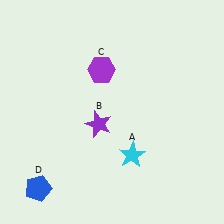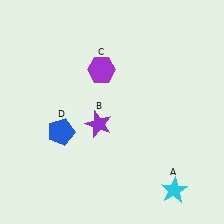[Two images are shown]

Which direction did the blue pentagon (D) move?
The blue pentagon (D) moved up.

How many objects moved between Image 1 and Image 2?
2 objects moved between the two images.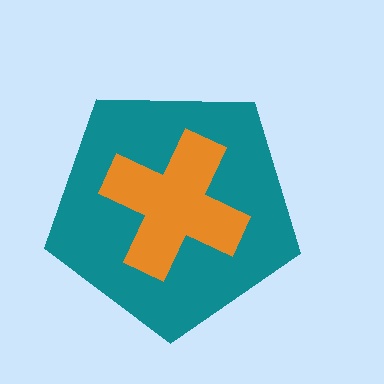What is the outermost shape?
The teal pentagon.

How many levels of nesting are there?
2.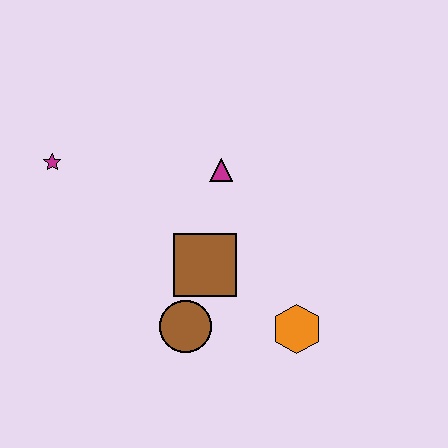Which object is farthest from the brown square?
The magenta star is farthest from the brown square.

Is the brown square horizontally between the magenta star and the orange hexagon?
Yes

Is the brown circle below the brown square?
Yes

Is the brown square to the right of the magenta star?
Yes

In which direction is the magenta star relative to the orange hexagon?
The magenta star is to the left of the orange hexagon.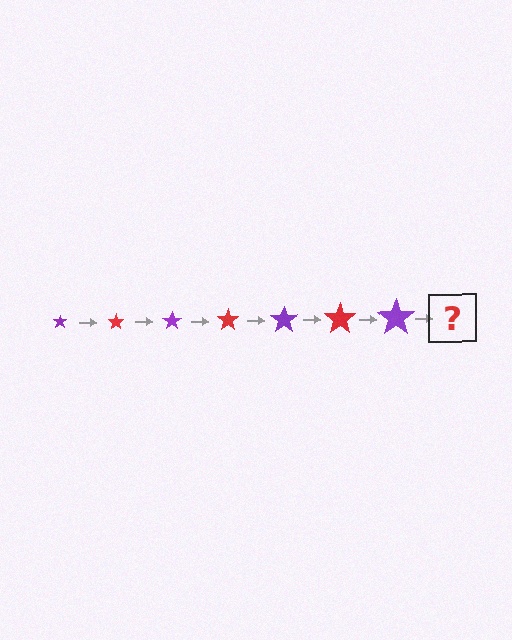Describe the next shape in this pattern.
It should be a red star, larger than the previous one.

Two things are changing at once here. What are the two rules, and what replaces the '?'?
The two rules are that the star grows larger each step and the color cycles through purple and red. The '?' should be a red star, larger than the previous one.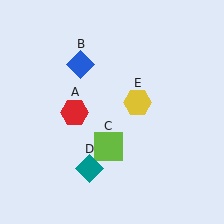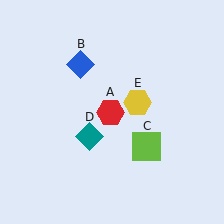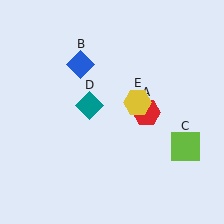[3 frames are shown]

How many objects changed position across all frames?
3 objects changed position: red hexagon (object A), lime square (object C), teal diamond (object D).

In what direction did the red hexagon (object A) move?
The red hexagon (object A) moved right.